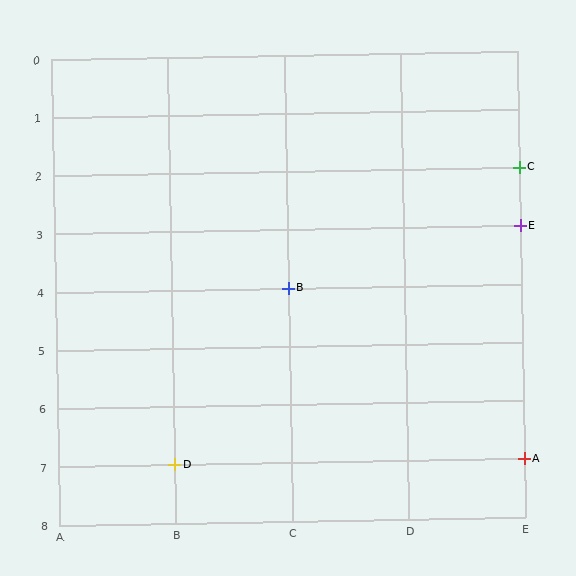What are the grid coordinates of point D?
Point D is at grid coordinates (B, 7).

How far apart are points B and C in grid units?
Points B and C are 2 columns and 2 rows apart (about 2.8 grid units diagonally).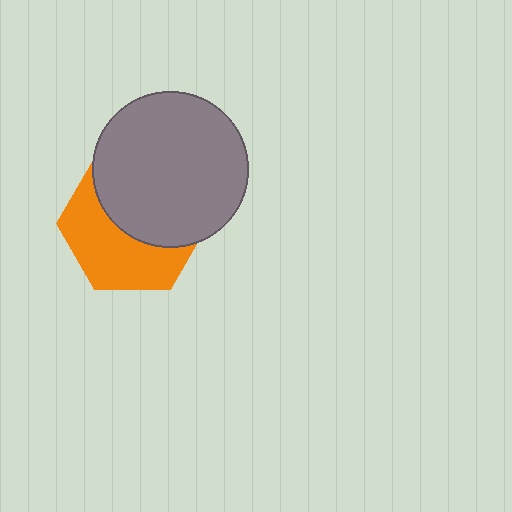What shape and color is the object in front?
The object in front is a gray circle.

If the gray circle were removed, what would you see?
You would see the complete orange hexagon.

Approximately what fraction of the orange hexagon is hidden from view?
Roughly 51% of the orange hexagon is hidden behind the gray circle.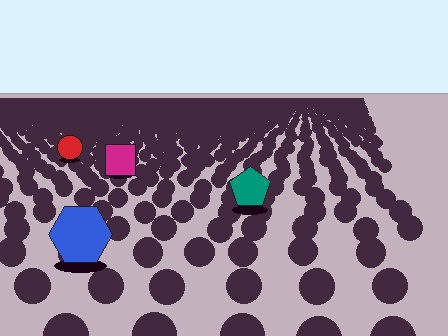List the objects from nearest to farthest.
From nearest to farthest: the blue hexagon, the teal pentagon, the magenta square, the red circle.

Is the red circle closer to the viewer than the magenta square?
No. The magenta square is closer — you can tell from the texture gradient: the ground texture is coarser near it.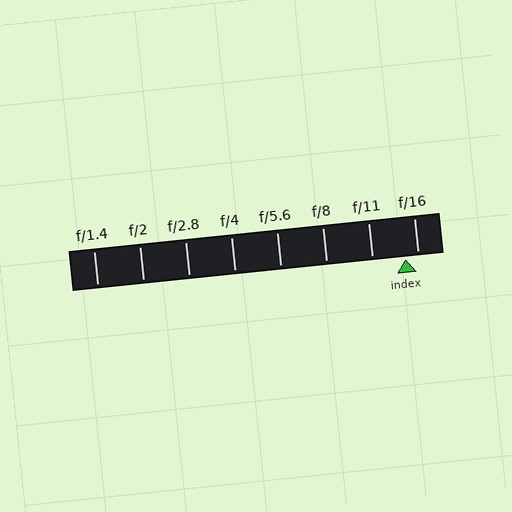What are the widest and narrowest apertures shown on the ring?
The widest aperture shown is f/1.4 and the narrowest is f/16.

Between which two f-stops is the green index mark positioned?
The index mark is between f/11 and f/16.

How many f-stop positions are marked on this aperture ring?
There are 8 f-stop positions marked.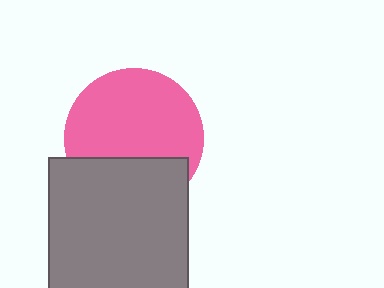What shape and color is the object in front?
The object in front is a gray rectangle.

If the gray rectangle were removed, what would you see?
You would see the complete pink circle.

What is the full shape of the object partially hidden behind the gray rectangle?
The partially hidden object is a pink circle.